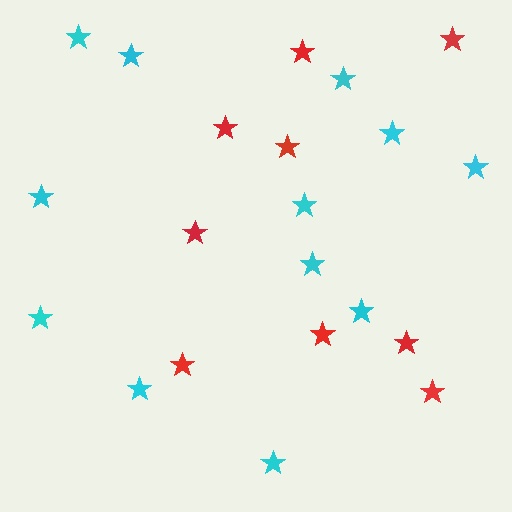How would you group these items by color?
There are 2 groups: one group of red stars (9) and one group of cyan stars (12).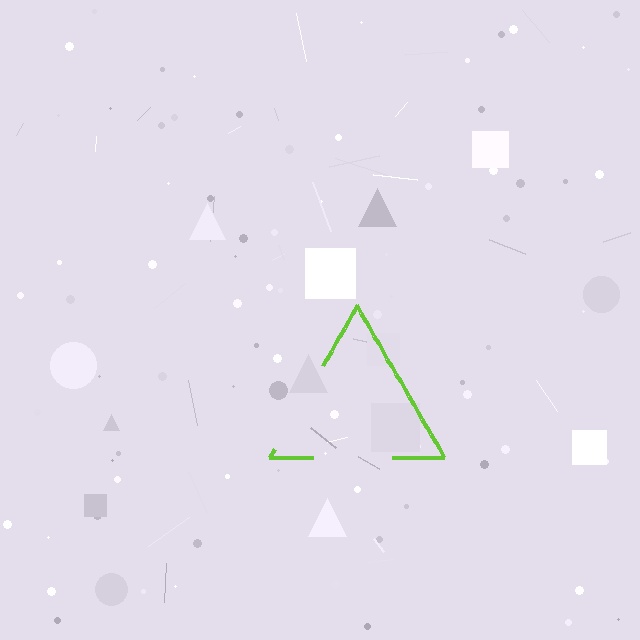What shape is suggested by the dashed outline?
The dashed outline suggests a triangle.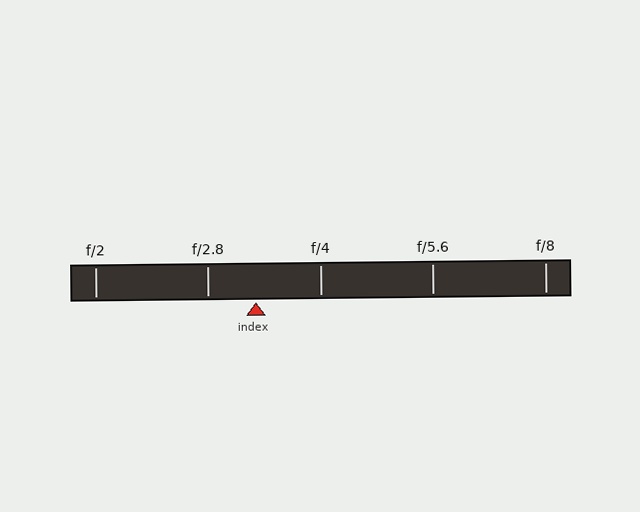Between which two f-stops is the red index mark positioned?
The index mark is between f/2.8 and f/4.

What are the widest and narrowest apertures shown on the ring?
The widest aperture shown is f/2 and the narrowest is f/8.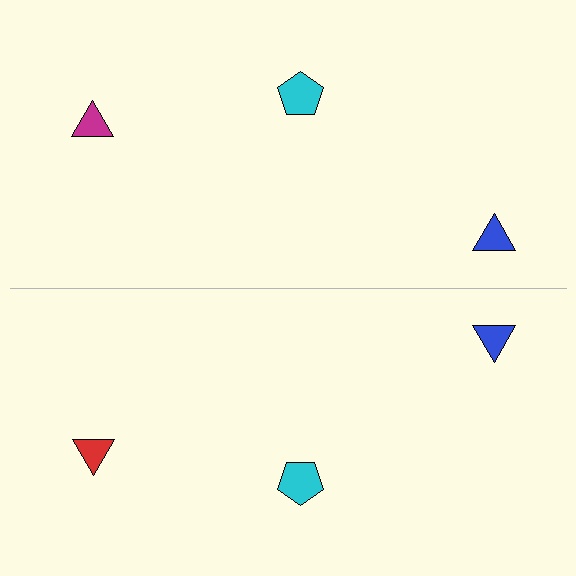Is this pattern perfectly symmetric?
No, the pattern is not perfectly symmetric. The red triangle on the bottom side breaks the symmetry — its mirror counterpart is magenta.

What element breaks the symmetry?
The red triangle on the bottom side breaks the symmetry — its mirror counterpart is magenta.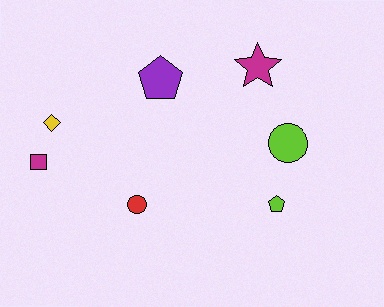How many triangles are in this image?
There are no triangles.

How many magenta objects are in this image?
There are 2 magenta objects.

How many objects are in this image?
There are 7 objects.